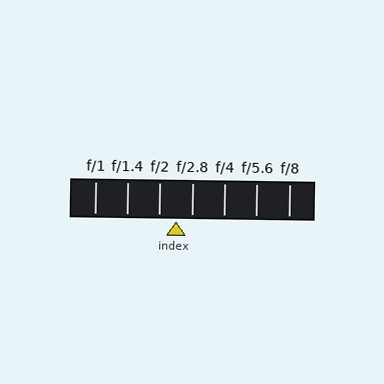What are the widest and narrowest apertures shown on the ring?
The widest aperture shown is f/1 and the narrowest is f/8.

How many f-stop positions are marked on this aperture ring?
There are 7 f-stop positions marked.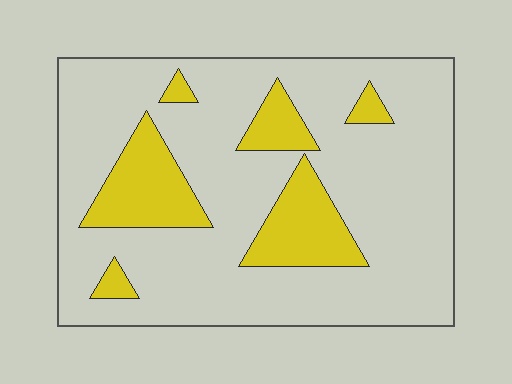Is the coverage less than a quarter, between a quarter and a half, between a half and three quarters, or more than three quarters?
Less than a quarter.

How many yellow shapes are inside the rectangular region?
6.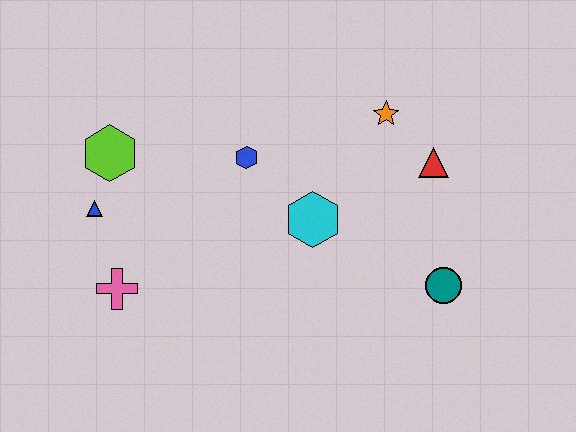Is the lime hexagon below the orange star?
Yes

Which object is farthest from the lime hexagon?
The teal circle is farthest from the lime hexagon.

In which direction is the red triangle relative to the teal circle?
The red triangle is above the teal circle.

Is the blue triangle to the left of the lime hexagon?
Yes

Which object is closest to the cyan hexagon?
The blue hexagon is closest to the cyan hexagon.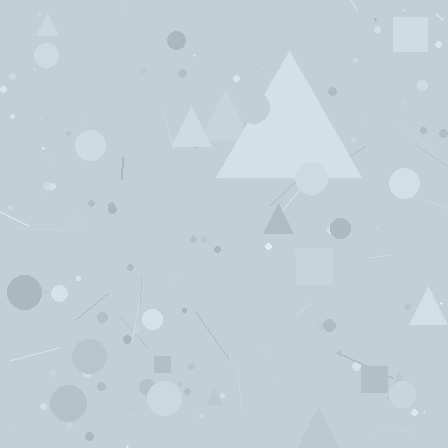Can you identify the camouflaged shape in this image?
The camouflaged shape is a triangle.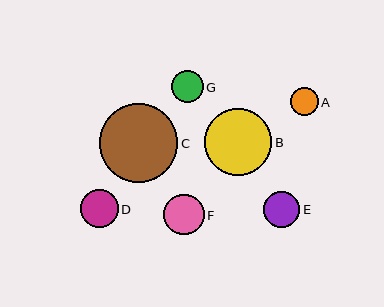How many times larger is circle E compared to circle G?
Circle E is approximately 1.1 times the size of circle G.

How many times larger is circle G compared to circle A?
Circle G is approximately 1.2 times the size of circle A.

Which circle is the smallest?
Circle A is the smallest with a size of approximately 28 pixels.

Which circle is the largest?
Circle C is the largest with a size of approximately 78 pixels.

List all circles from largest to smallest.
From largest to smallest: C, B, F, D, E, G, A.